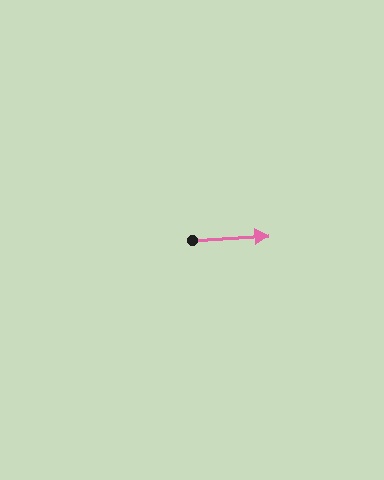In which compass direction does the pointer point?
East.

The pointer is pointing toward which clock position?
Roughly 3 o'clock.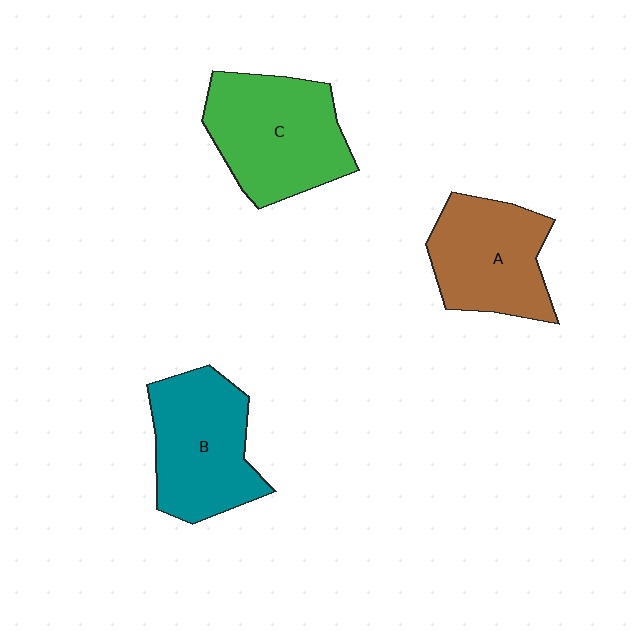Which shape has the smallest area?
Shape A (brown).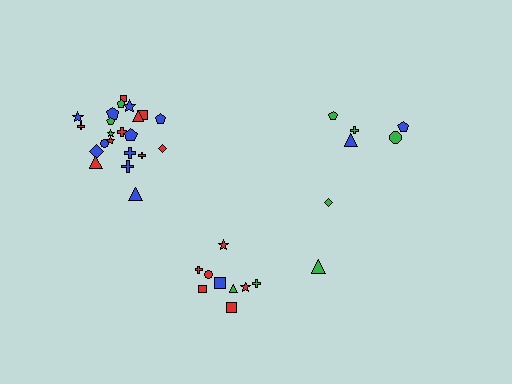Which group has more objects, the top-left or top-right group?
The top-left group.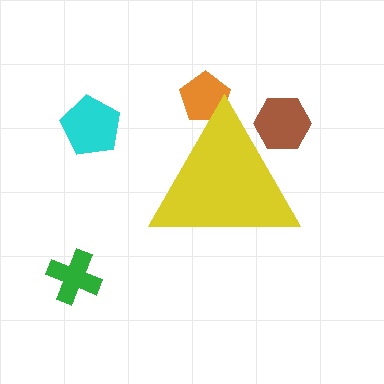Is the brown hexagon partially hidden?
Yes, the brown hexagon is partially hidden behind the yellow triangle.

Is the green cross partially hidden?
No, the green cross is fully visible.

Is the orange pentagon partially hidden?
Yes, the orange pentagon is partially hidden behind the yellow triangle.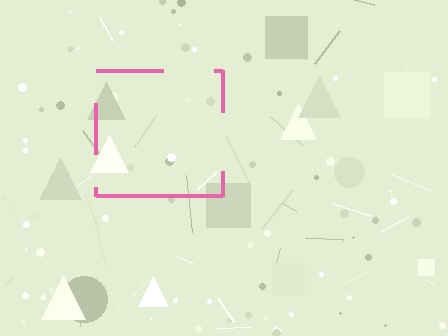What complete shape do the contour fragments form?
The contour fragments form a square.